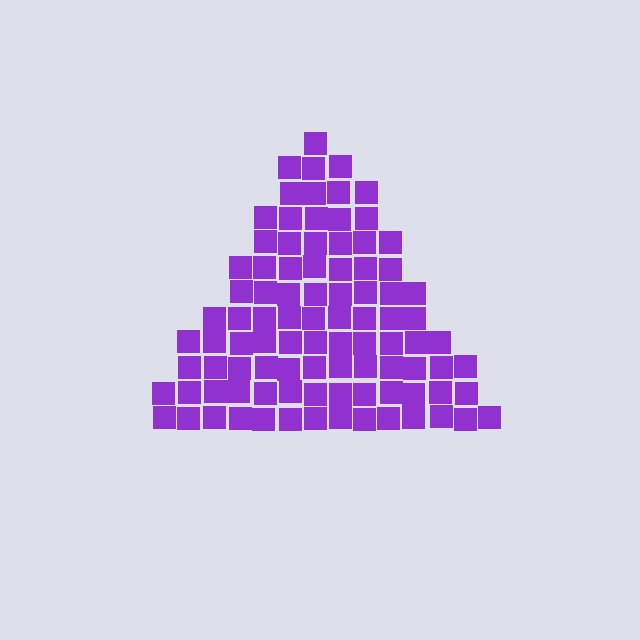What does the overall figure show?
The overall figure shows a triangle.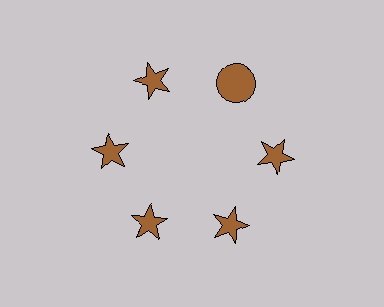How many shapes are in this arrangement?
There are 6 shapes arranged in a ring pattern.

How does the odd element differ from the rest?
It has a different shape: circle instead of star.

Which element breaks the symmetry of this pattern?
The brown circle at roughly the 1 o'clock position breaks the symmetry. All other shapes are brown stars.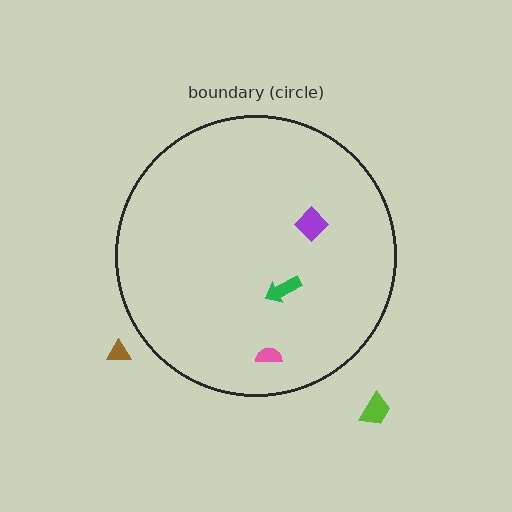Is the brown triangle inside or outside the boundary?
Outside.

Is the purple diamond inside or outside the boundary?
Inside.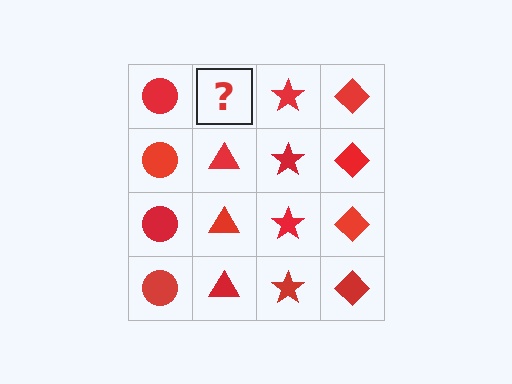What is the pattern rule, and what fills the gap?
The rule is that each column has a consistent shape. The gap should be filled with a red triangle.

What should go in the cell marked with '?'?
The missing cell should contain a red triangle.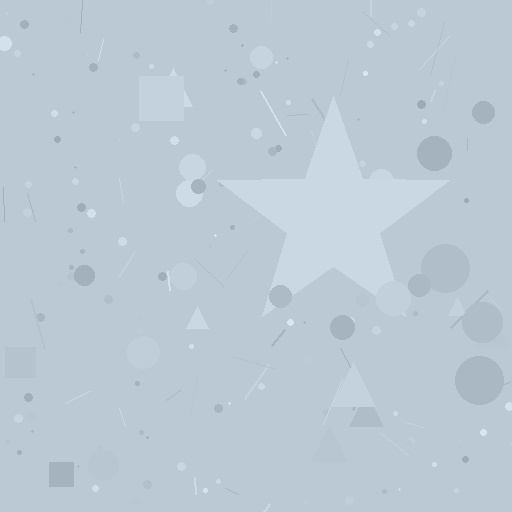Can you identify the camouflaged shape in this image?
The camouflaged shape is a star.